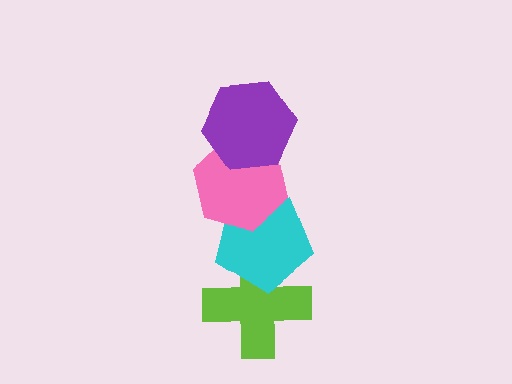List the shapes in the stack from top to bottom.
From top to bottom: the purple hexagon, the pink hexagon, the cyan pentagon, the lime cross.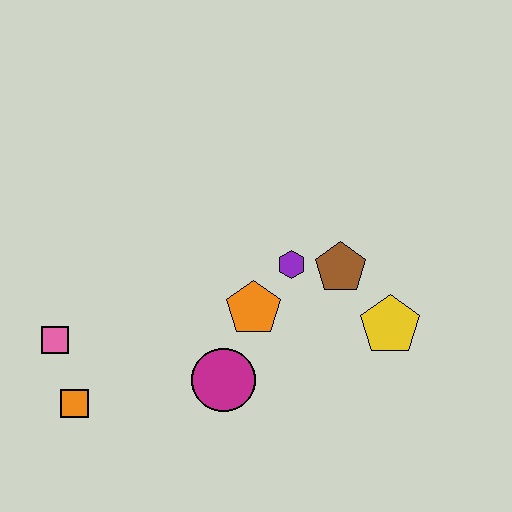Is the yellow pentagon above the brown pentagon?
No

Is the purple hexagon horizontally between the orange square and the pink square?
No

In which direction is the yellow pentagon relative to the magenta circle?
The yellow pentagon is to the right of the magenta circle.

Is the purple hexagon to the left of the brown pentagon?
Yes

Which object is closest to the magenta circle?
The orange pentagon is closest to the magenta circle.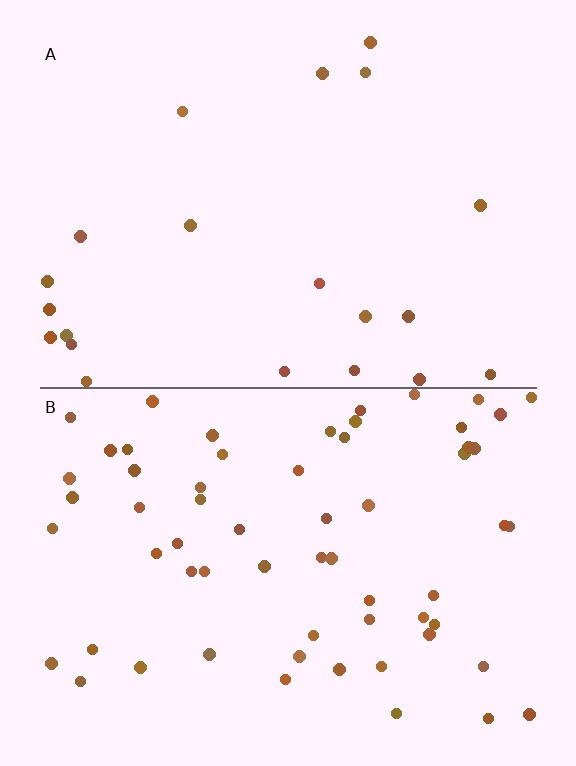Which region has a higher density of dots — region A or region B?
B (the bottom).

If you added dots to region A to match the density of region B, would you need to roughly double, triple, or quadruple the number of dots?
Approximately triple.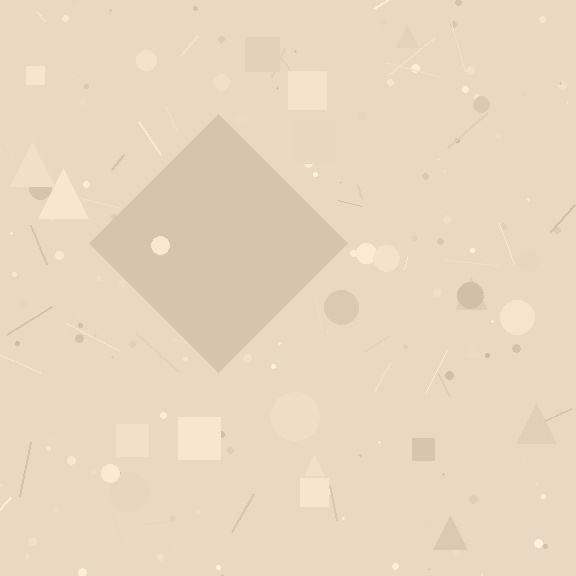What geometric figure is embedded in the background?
A diamond is embedded in the background.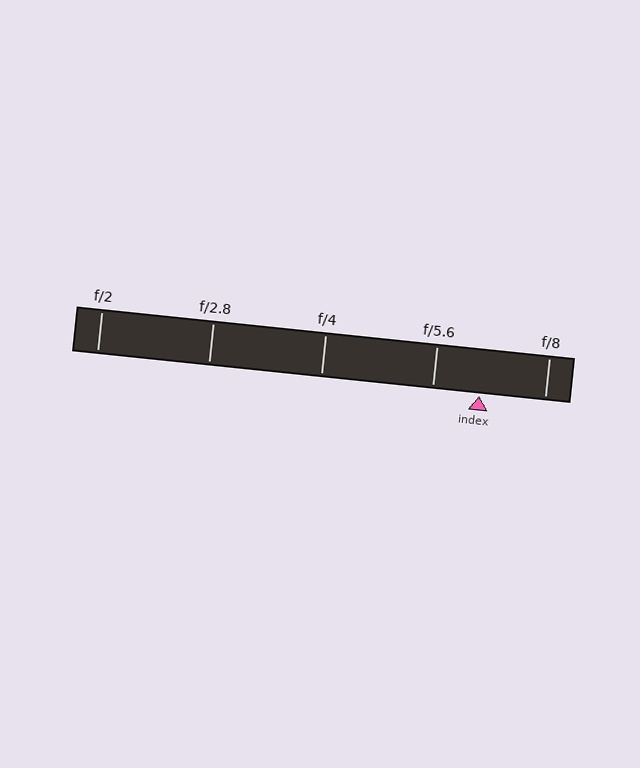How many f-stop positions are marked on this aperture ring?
There are 5 f-stop positions marked.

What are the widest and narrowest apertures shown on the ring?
The widest aperture shown is f/2 and the narrowest is f/8.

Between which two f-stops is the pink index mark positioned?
The index mark is between f/5.6 and f/8.